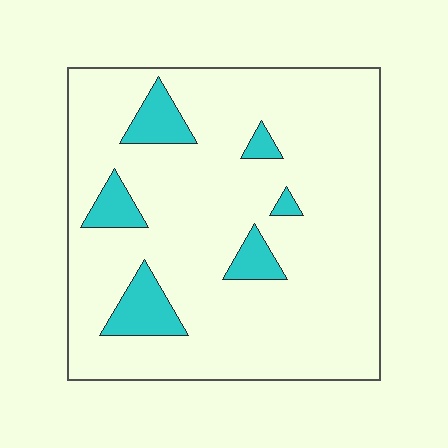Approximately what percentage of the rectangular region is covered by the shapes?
Approximately 10%.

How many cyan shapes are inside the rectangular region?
6.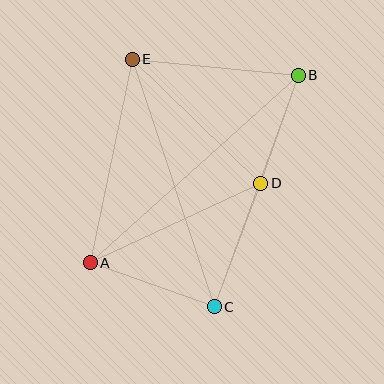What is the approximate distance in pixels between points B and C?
The distance between B and C is approximately 246 pixels.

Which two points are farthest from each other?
Points A and B are farthest from each other.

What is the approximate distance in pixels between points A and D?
The distance between A and D is approximately 188 pixels.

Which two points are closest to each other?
Points B and D are closest to each other.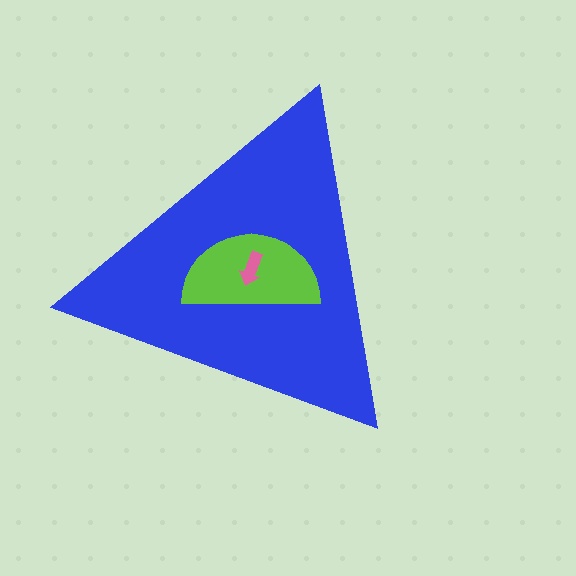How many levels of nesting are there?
3.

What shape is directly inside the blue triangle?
The lime semicircle.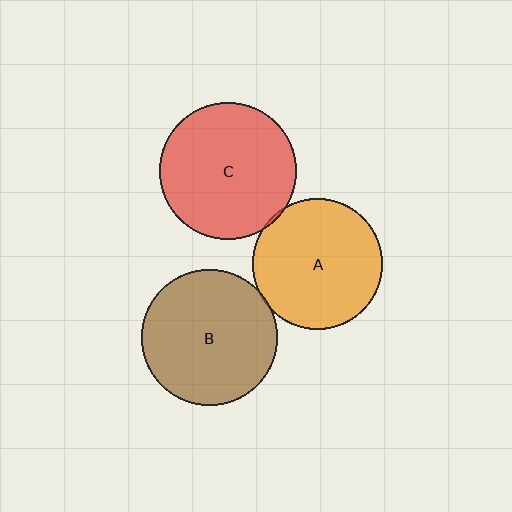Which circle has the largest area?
Circle C (red).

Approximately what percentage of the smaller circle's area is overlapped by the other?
Approximately 5%.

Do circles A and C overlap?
Yes.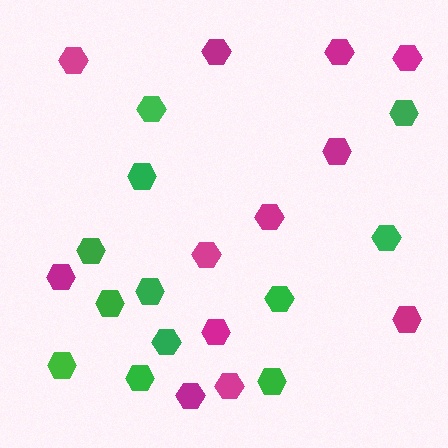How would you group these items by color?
There are 2 groups: one group of magenta hexagons (12) and one group of green hexagons (12).